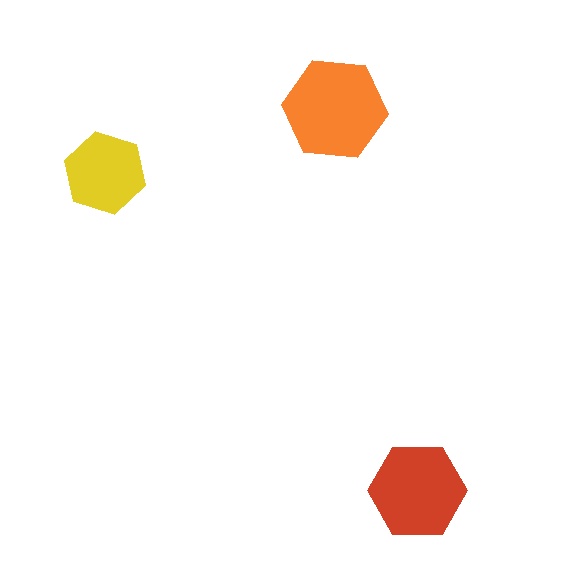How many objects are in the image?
There are 3 objects in the image.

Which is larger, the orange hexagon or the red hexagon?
The orange one.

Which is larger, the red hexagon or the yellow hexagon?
The red one.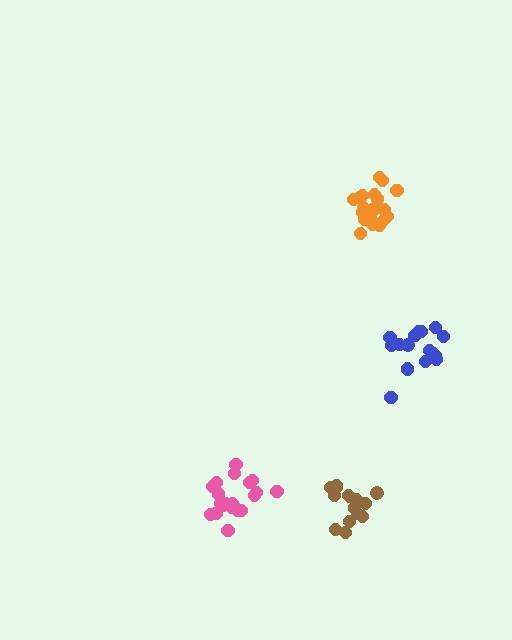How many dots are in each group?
Group 1: 16 dots, Group 2: 20 dots, Group 3: 15 dots, Group 4: 21 dots (72 total).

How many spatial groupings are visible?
There are 4 spatial groupings.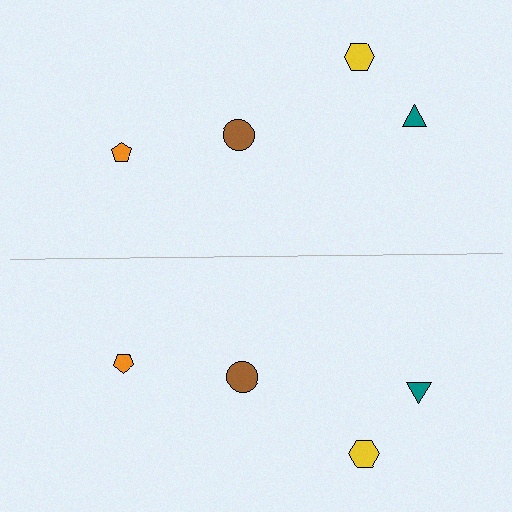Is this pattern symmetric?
Yes, this pattern has bilateral (reflection) symmetry.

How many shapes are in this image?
There are 8 shapes in this image.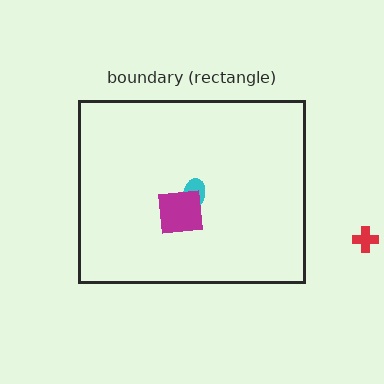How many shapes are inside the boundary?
3 inside, 1 outside.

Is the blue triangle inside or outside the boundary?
Inside.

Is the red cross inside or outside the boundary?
Outside.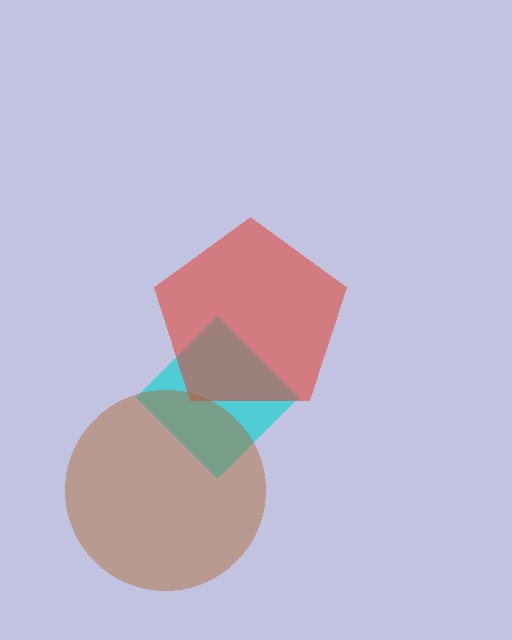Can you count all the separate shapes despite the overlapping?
Yes, there are 3 separate shapes.